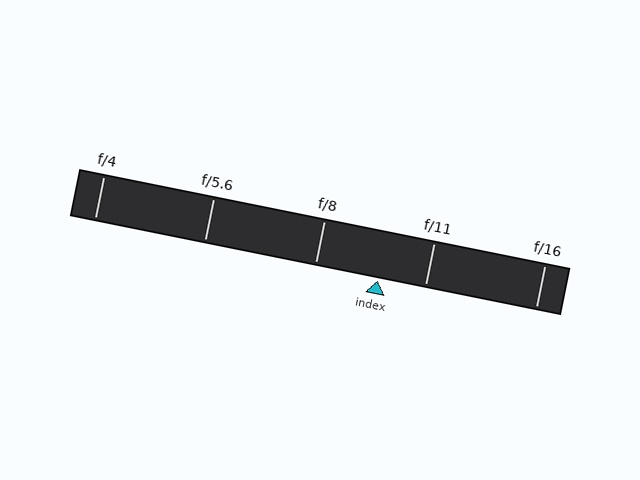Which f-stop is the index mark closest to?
The index mark is closest to f/11.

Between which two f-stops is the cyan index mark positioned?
The index mark is between f/8 and f/11.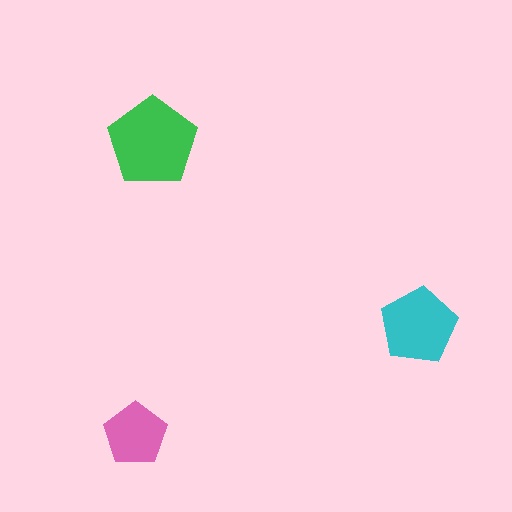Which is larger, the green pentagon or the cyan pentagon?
The green one.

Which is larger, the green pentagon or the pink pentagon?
The green one.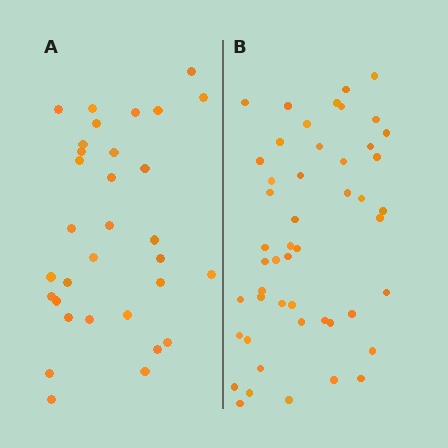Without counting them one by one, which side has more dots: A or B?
Region B (the right region) has more dots.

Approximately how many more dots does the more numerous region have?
Region B has approximately 15 more dots than region A.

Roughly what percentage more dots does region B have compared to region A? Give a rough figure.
About 55% more.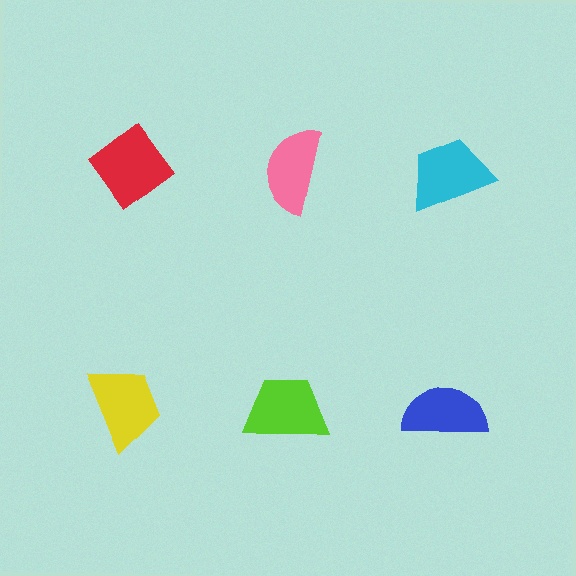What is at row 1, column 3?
A cyan trapezoid.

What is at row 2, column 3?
A blue semicircle.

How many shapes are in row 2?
3 shapes.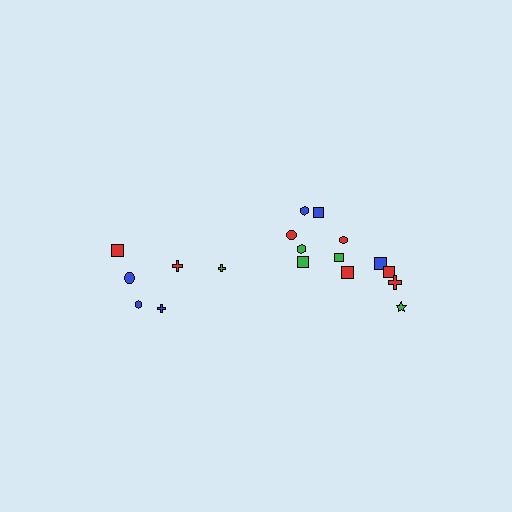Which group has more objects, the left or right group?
The right group.